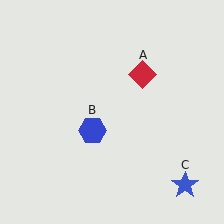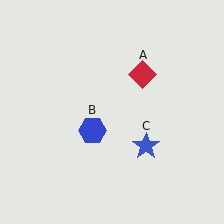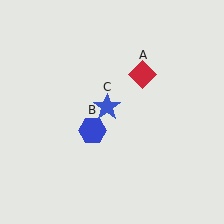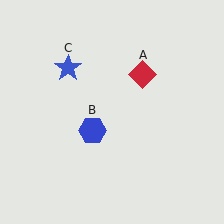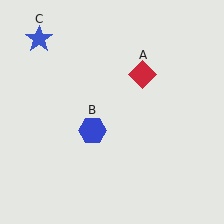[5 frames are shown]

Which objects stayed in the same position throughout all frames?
Red diamond (object A) and blue hexagon (object B) remained stationary.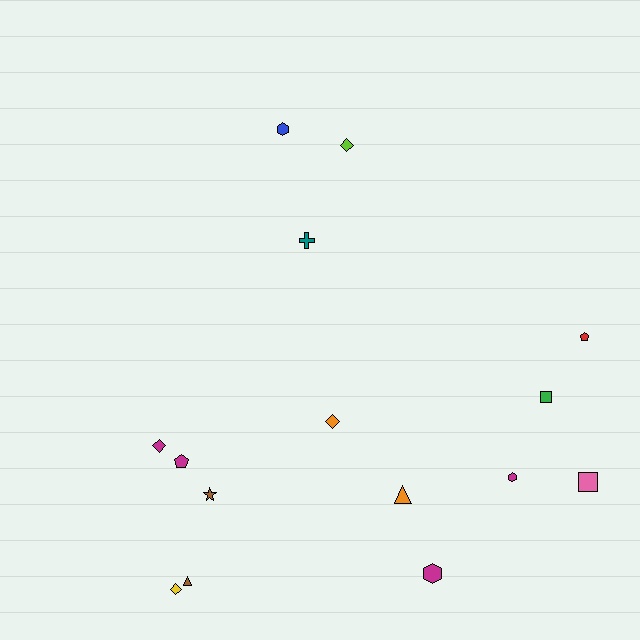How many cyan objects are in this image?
There are no cyan objects.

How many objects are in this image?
There are 15 objects.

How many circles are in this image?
There are no circles.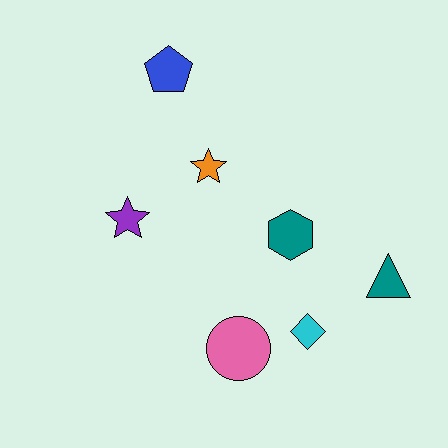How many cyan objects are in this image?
There is 1 cyan object.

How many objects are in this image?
There are 7 objects.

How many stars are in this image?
There are 2 stars.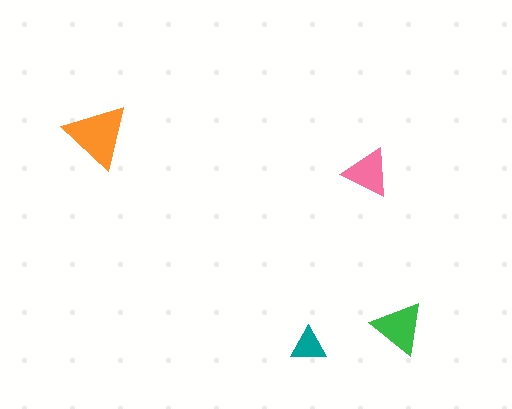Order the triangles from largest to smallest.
the orange one, the green one, the pink one, the teal one.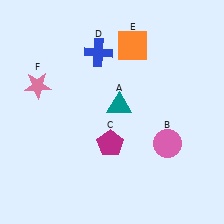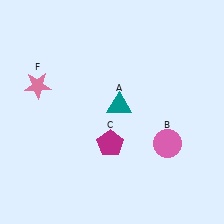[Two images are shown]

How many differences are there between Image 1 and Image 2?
There are 2 differences between the two images.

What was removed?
The blue cross (D), the orange square (E) were removed in Image 2.